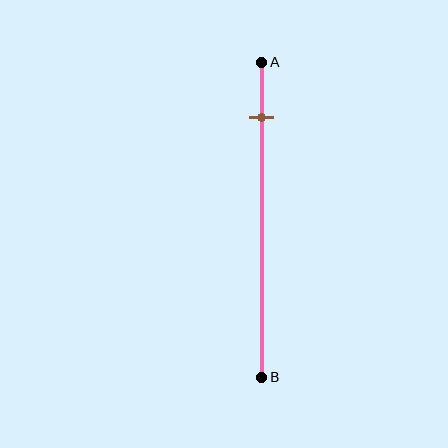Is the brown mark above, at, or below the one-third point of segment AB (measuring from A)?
The brown mark is above the one-third point of segment AB.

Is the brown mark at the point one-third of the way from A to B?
No, the mark is at about 20% from A, not at the 33% one-third point.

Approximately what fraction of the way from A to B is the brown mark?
The brown mark is approximately 20% of the way from A to B.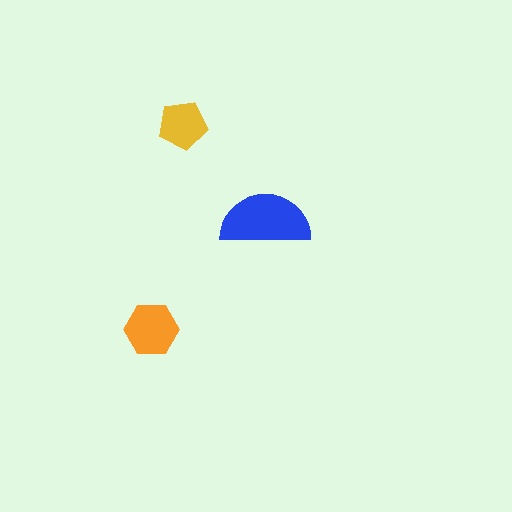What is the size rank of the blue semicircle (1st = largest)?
1st.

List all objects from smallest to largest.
The yellow pentagon, the orange hexagon, the blue semicircle.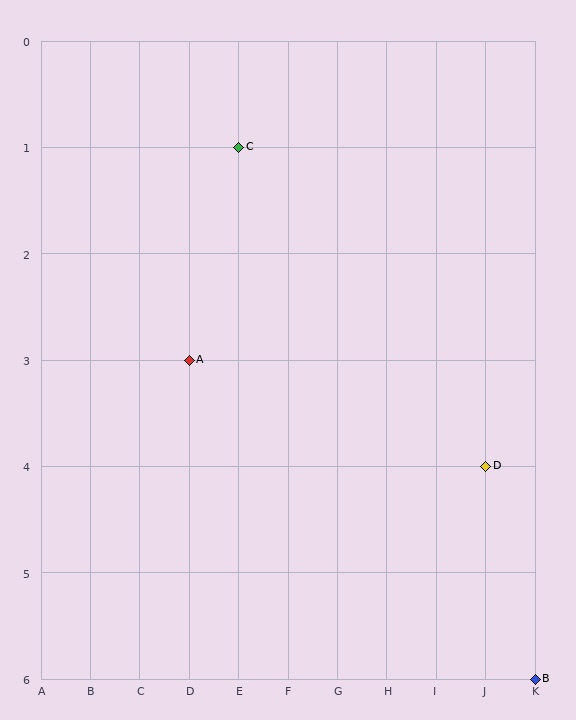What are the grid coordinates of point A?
Point A is at grid coordinates (D, 3).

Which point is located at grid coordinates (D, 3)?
Point A is at (D, 3).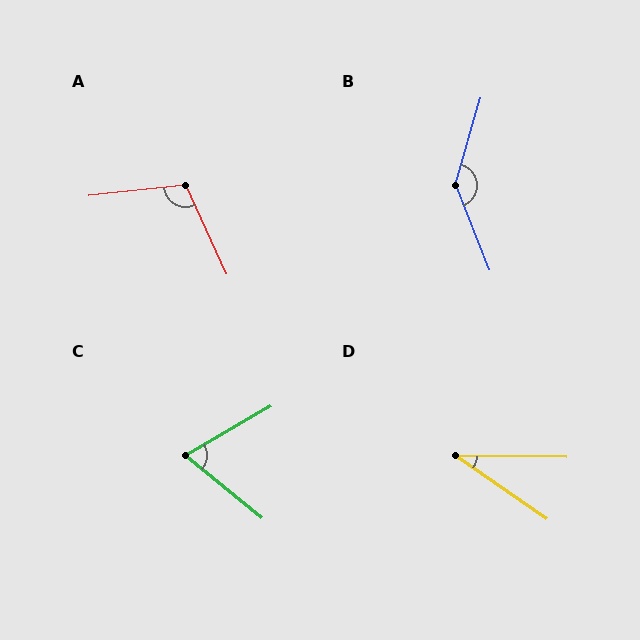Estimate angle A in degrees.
Approximately 108 degrees.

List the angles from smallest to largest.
D (34°), C (69°), A (108°), B (142°).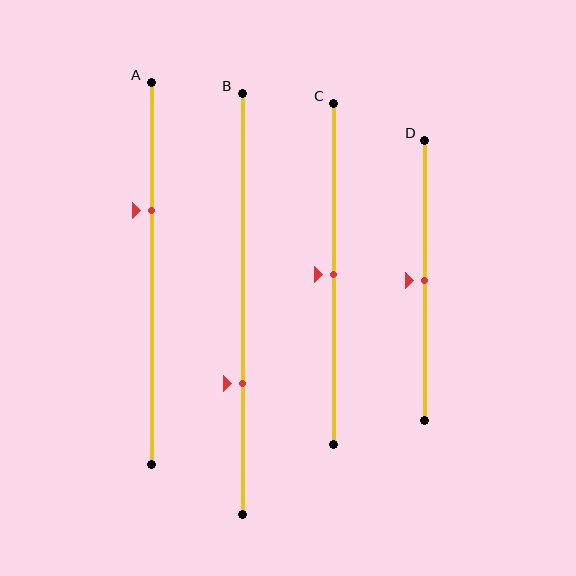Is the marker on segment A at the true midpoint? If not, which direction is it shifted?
No, the marker on segment A is shifted upward by about 16% of the segment length.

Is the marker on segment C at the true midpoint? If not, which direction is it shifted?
Yes, the marker on segment C is at the true midpoint.